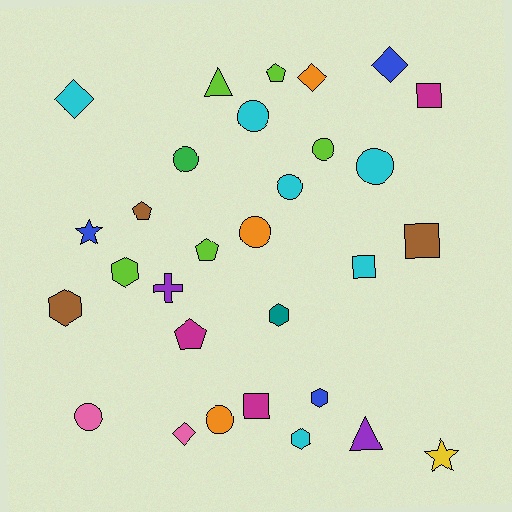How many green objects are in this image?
There is 1 green object.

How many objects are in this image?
There are 30 objects.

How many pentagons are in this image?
There are 4 pentagons.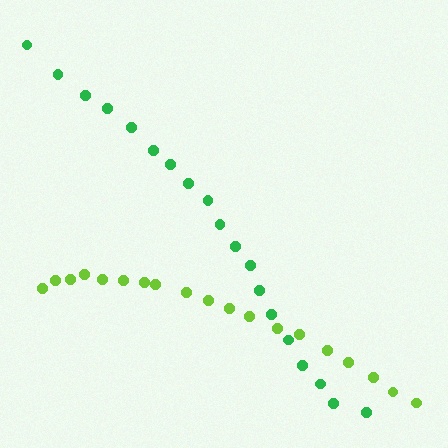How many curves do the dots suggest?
There are 2 distinct paths.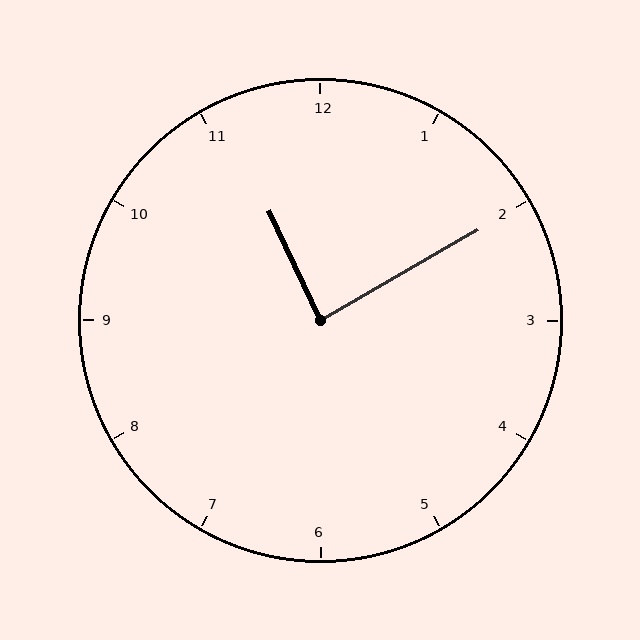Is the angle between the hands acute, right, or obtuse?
It is right.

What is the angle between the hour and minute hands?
Approximately 85 degrees.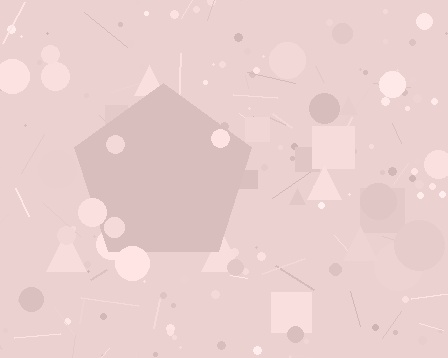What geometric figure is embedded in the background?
A pentagon is embedded in the background.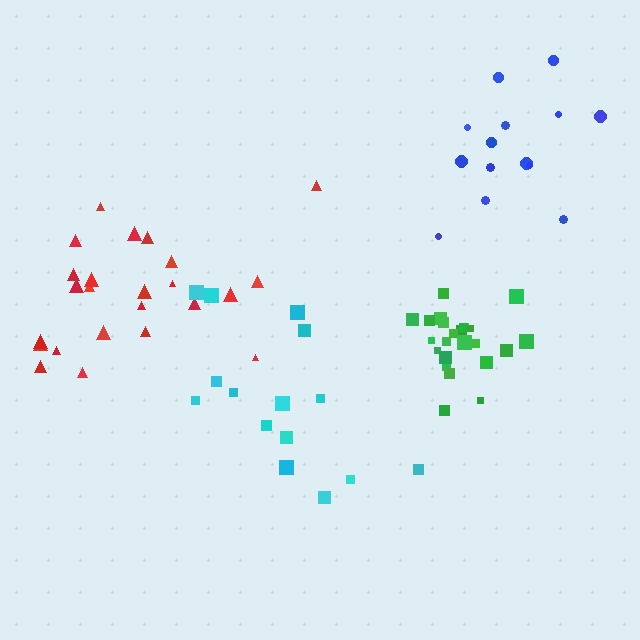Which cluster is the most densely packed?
Green.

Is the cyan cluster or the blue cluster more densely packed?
Blue.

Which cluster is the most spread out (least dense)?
Cyan.